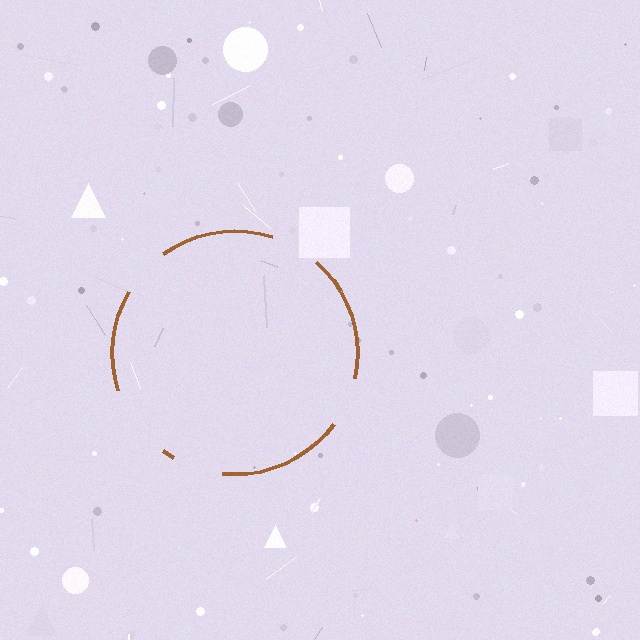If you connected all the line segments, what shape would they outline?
They would outline a circle.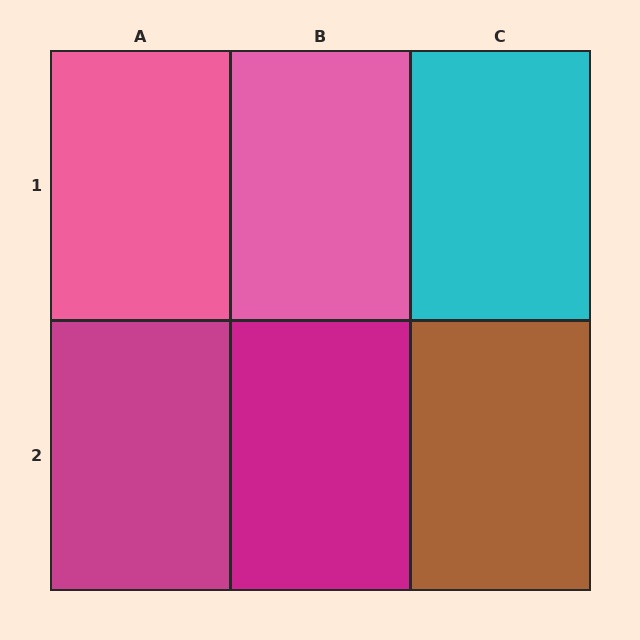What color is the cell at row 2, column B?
Magenta.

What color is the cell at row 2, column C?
Brown.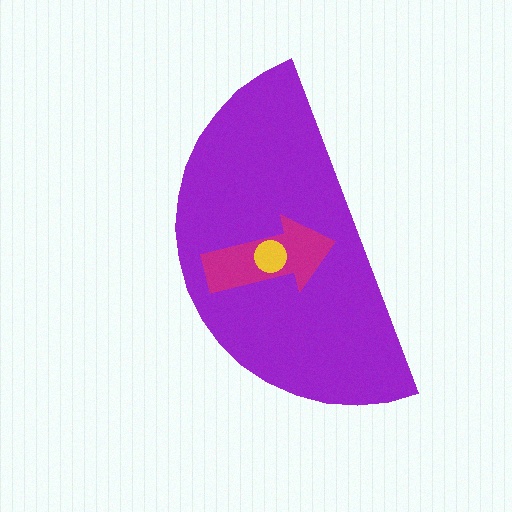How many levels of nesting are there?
3.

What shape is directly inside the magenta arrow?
The yellow circle.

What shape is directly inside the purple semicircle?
The magenta arrow.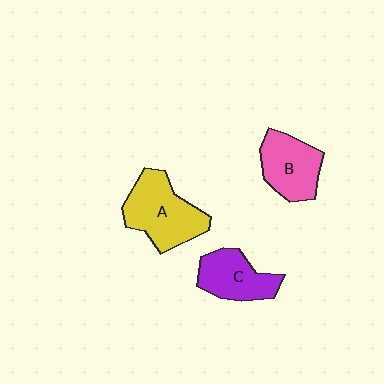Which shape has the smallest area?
Shape C (purple).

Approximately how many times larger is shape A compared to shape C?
Approximately 1.4 times.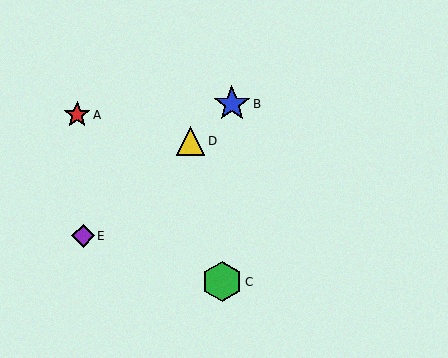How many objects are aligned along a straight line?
3 objects (B, D, E) are aligned along a straight line.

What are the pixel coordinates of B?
Object B is at (232, 104).